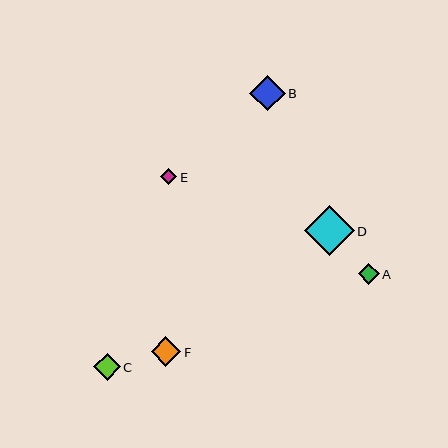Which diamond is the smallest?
Diamond E is the smallest with a size of approximately 16 pixels.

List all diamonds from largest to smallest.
From largest to smallest: D, B, F, C, A, E.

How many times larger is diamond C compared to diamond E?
Diamond C is approximately 1.6 times the size of diamond E.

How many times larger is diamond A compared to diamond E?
Diamond A is approximately 1.3 times the size of diamond E.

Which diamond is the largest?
Diamond D is the largest with a size of approximately 50 pixels.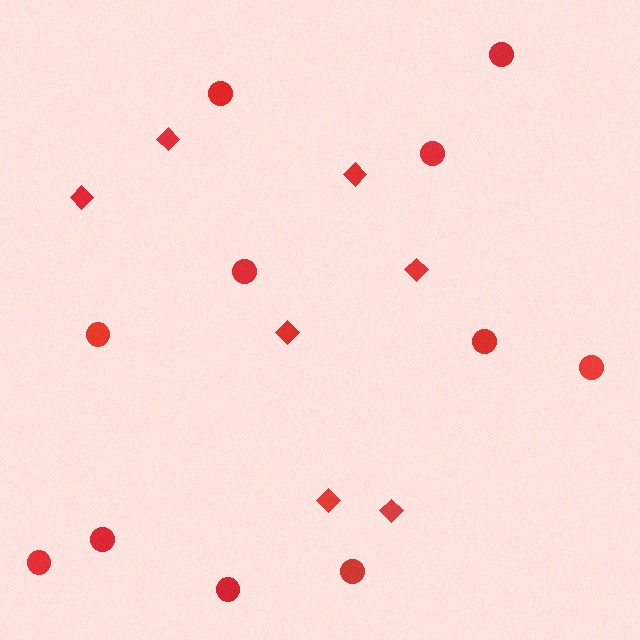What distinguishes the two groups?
There are 2 groups: one group of circles (11) and one group of diamonds (7).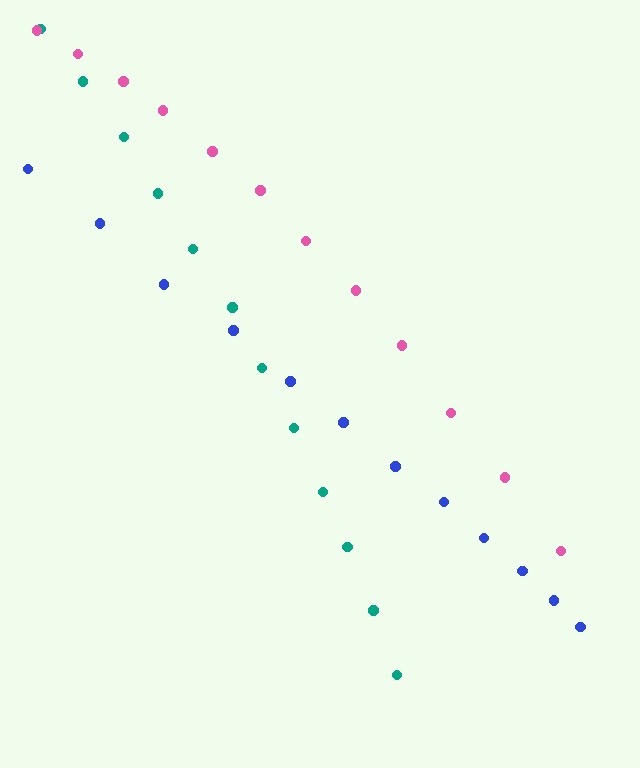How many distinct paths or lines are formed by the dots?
There are 3 distinct paths.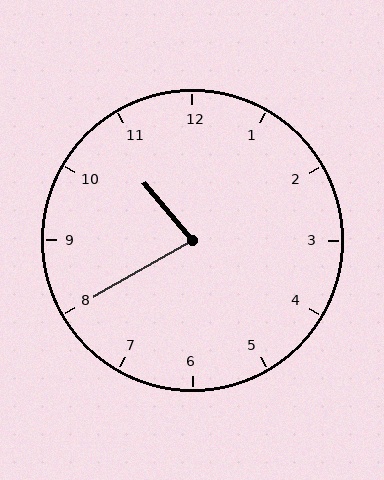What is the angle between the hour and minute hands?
Approximately 80 degrees.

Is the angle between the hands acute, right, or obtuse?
It is acute.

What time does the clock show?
10:40.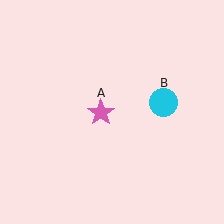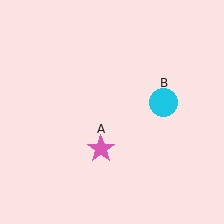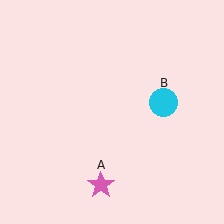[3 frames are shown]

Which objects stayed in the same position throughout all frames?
Cyan circle (object B) remained stationary.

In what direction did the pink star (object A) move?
The pink star (object A) moved down.